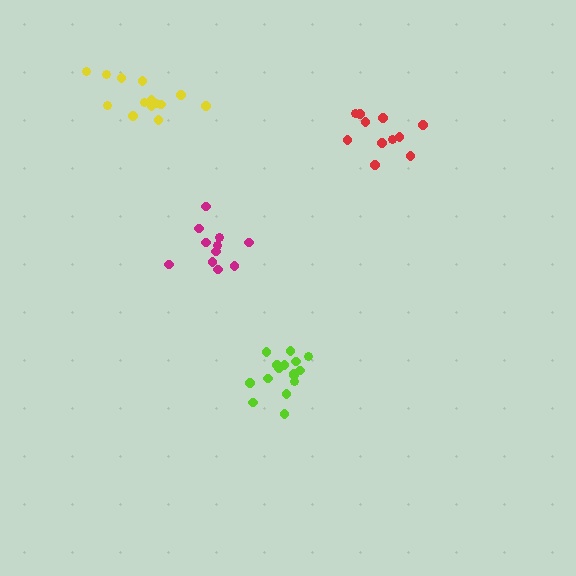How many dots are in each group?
Group 1: 16 dots, Group 2: 11 dots, Group 3: 11 dots, Group 4: 14 dots (52 total).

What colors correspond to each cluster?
The clusters are colored: lime, magenta, red, yellow.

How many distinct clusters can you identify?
There are 4 distinct clusters.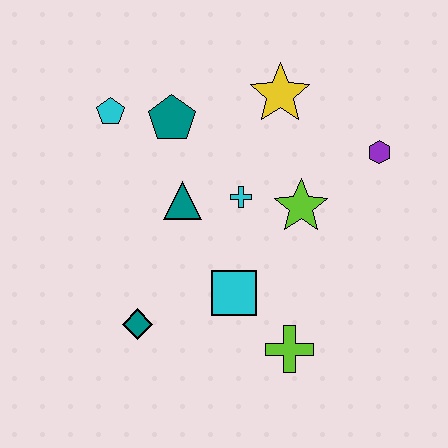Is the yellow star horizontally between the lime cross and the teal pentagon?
Yes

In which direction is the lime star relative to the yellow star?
The lime star is below the yellow star.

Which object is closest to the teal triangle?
The cyan cross is closest to the teal triangle.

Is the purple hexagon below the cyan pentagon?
Yes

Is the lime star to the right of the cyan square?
Yes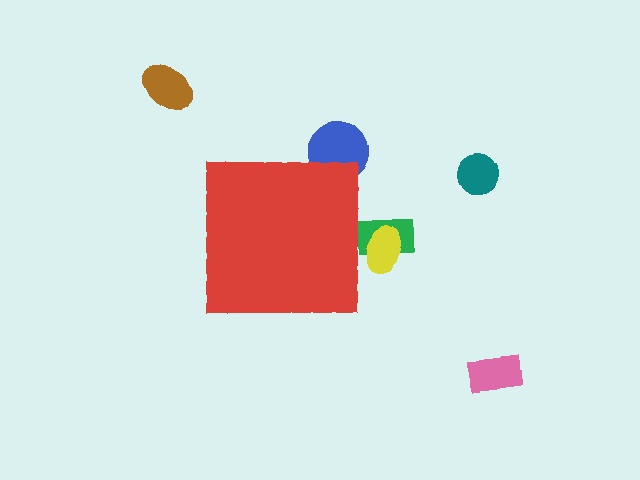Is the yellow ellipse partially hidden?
Yes, the yellow ellipse is partially hidden behind the red square.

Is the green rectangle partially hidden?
Yes, the green rectangle is partially hidden behind the red square.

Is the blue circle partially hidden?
Yes, the blue circle is partially hidden behind the red square.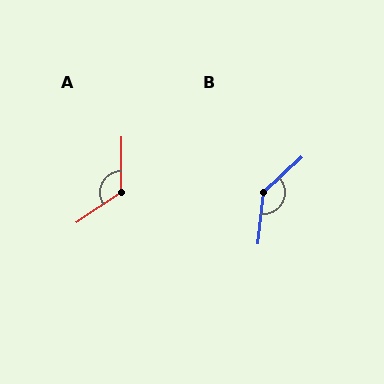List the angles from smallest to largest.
A (124°), B (139°).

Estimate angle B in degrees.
Approximately 139 degrees.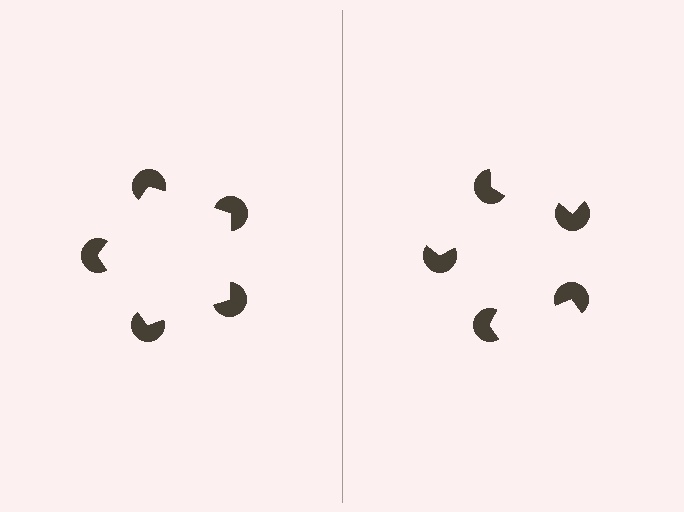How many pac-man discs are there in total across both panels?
10 — 5 on each side.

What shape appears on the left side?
An illusory pentagon.